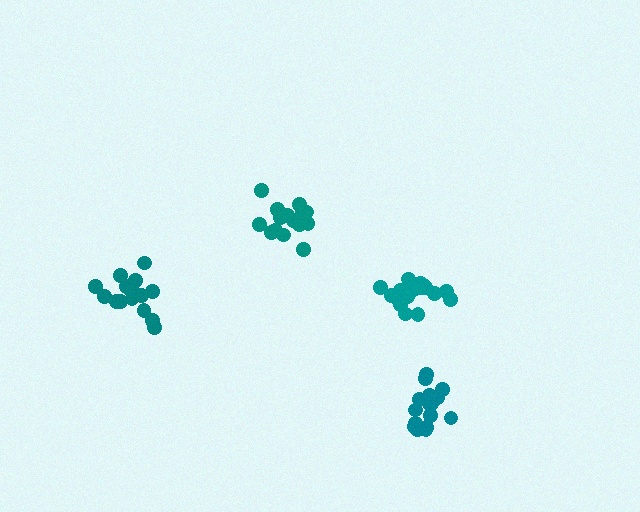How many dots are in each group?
Group 1: 19 dots, Group 2: 16 dots, Group 3: 17 dots, Group 4: 16 dots (68 total).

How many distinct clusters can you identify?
There are 4 distinct clusters.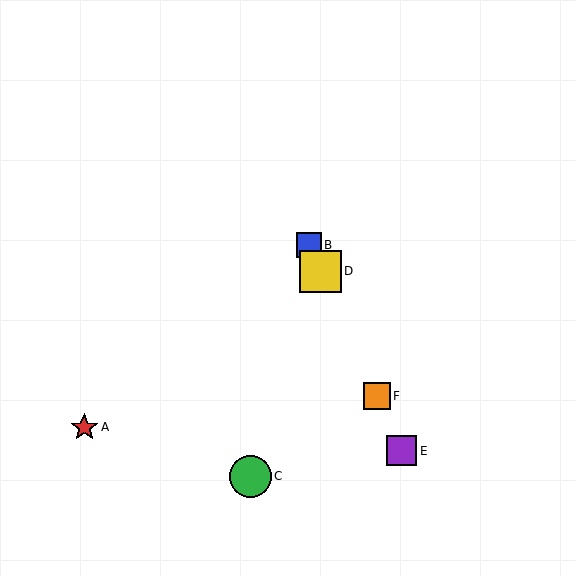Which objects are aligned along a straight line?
Objects B, D, E, F are aligned along a straight line.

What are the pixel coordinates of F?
Object F is at (377, 396).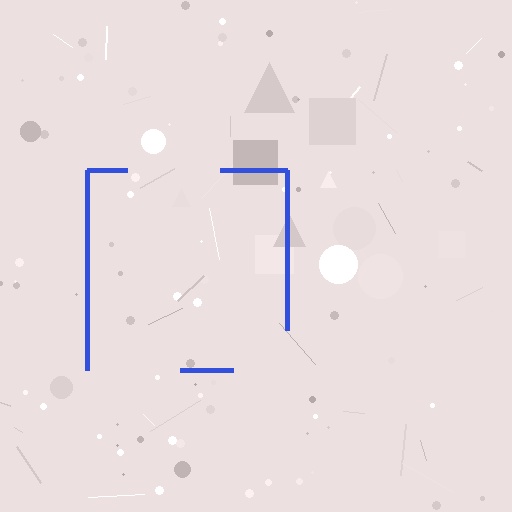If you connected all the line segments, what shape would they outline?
They would outline a square.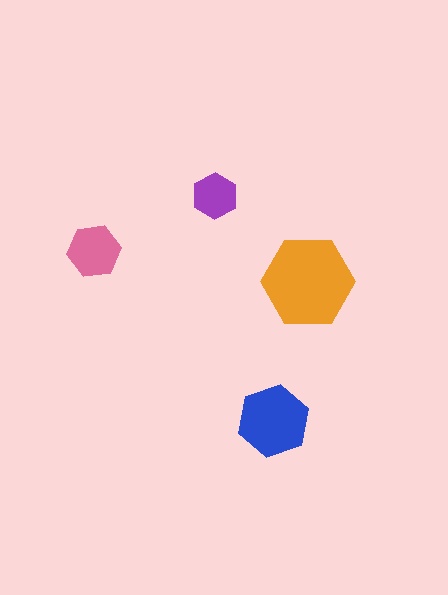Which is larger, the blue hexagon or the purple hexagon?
The blue one.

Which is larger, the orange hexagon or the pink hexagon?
The orange one.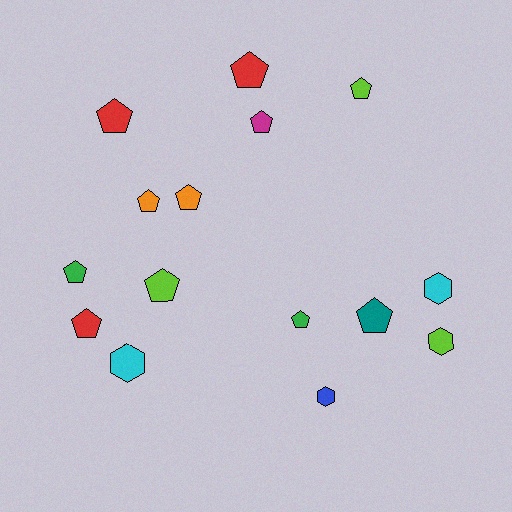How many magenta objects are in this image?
There is 1 magenta object.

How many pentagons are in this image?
There are 11 pentagons.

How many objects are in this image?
There are 15 objects.